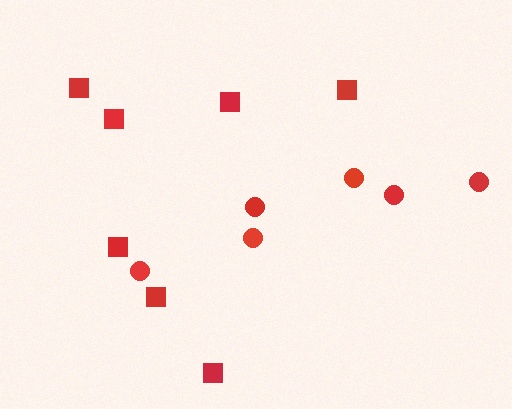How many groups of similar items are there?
There are 2 groups: one group of squares (7) and one group of circles (6).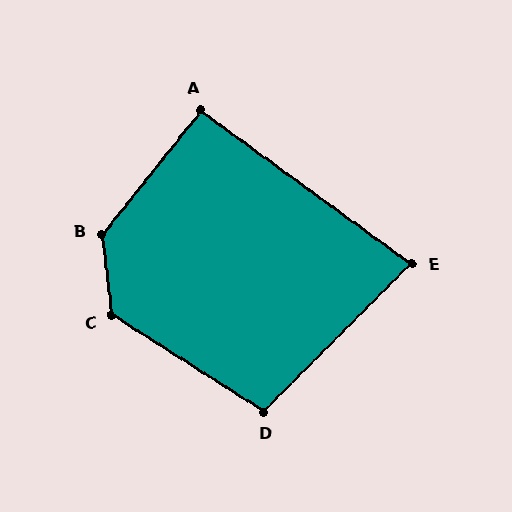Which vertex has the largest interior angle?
B, at approximately 134 degrees.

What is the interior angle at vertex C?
Approximately 130 degrees (obtuse).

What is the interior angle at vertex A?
Approximately 92 degrees (approximately right).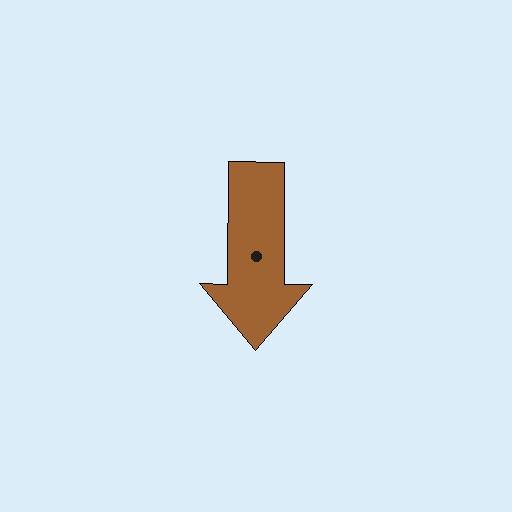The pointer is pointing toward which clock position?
Roughly 6 o'clock.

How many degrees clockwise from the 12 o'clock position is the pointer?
Approximately 180 degrees.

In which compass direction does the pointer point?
South.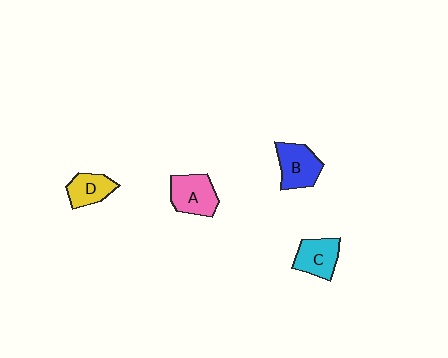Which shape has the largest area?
Shape A (pink).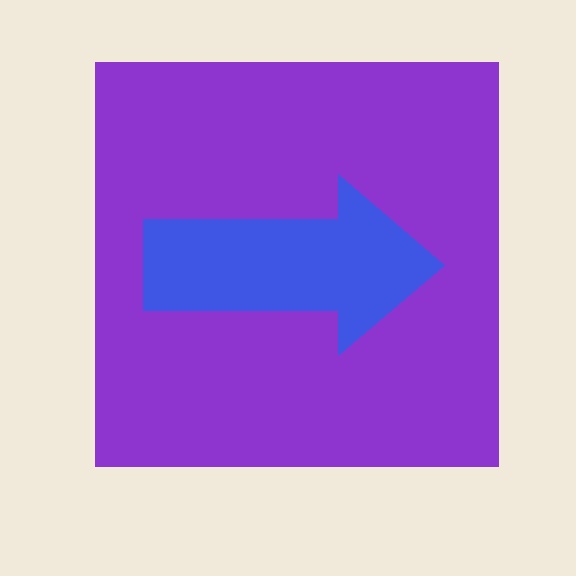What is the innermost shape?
The blue arrow.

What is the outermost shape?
The purple square.